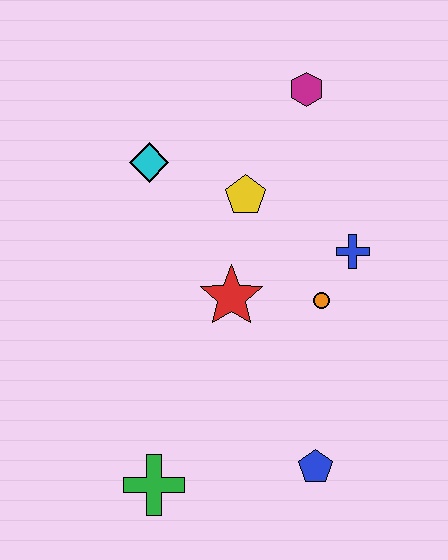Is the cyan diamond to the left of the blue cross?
Yes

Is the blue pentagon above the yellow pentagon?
No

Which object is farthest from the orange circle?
The green cross is farthest from the orange circle.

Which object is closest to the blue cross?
The orange circle is closest to the blue cross.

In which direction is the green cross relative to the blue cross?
The green cross is below the blue cross.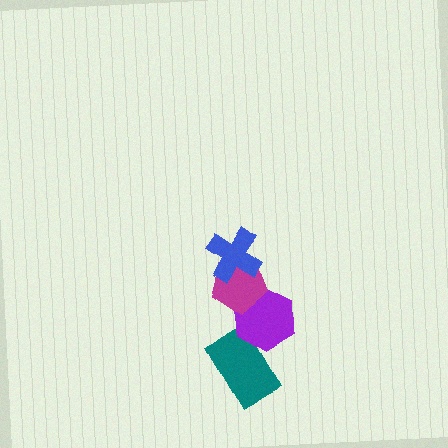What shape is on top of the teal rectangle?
The purple hexagon is on top of the teal rectangle.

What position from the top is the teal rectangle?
The teal rectangle is 4th from the top.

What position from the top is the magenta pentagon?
The magenta pentagon is 2nd from the top.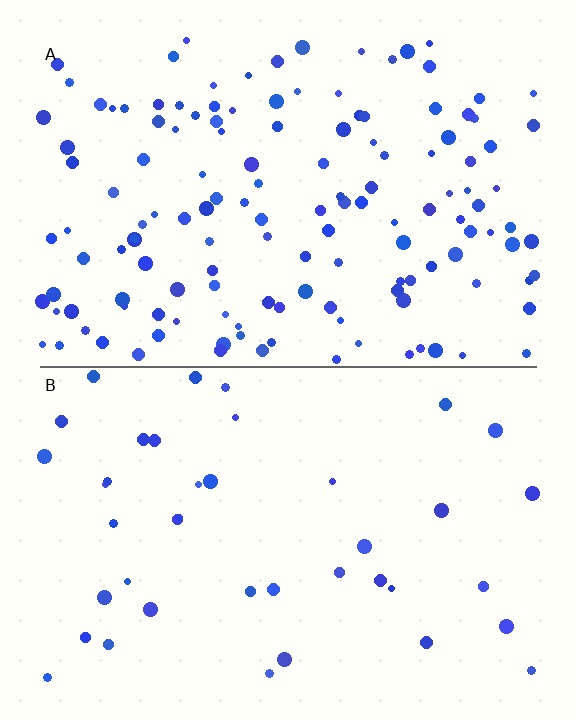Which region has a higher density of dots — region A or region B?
A (the top).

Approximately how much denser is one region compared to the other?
Approximately 3.5× — region A over region B.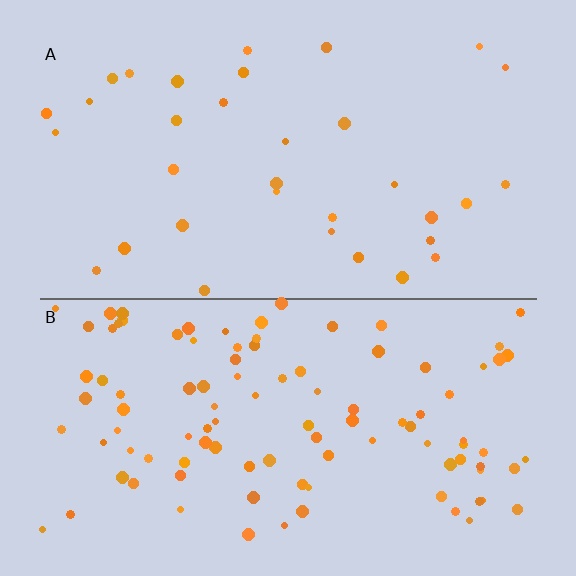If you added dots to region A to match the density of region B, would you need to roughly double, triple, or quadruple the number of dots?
Approximately triple.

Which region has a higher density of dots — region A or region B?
B (the bottom).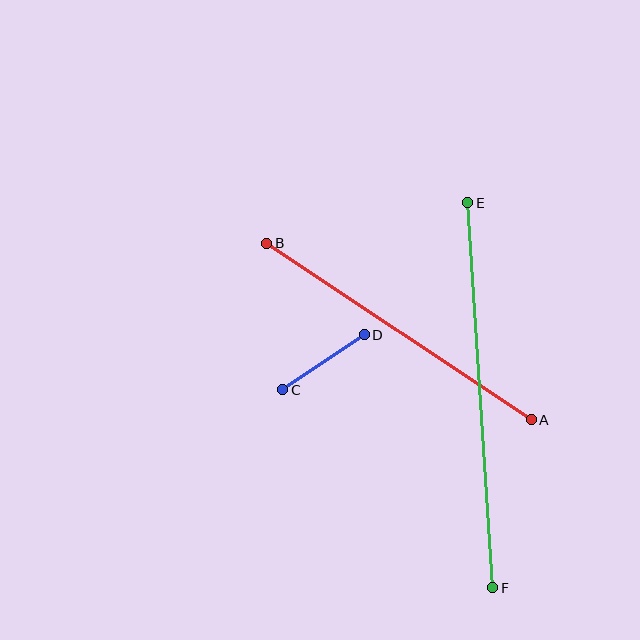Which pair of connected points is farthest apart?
Points E and F are farthest apart.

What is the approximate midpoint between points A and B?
The midpoint is at approximately (399, 331) pixels.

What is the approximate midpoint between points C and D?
The midpoint is at approximately (324, 362) pixels.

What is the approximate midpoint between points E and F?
The midpoint is at approximately (480, 395) pixels.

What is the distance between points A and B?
The distance is approximately 318 pixels.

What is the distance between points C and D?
The distance is approximately 99 pixels.